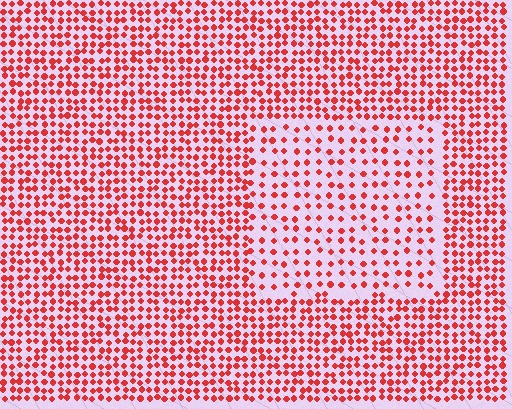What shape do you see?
I see a rectangle.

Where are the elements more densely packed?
The elements are more densely packed outside the rectangle boundary.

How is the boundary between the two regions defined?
The boundary is defined by a change in element density (approximately 1.9x ratio). All elements are the same color, size, and shape.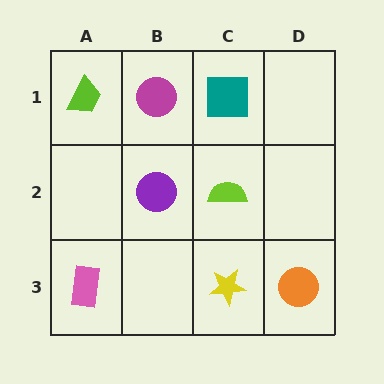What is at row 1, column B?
A magenta circle.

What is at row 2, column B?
A purple circle.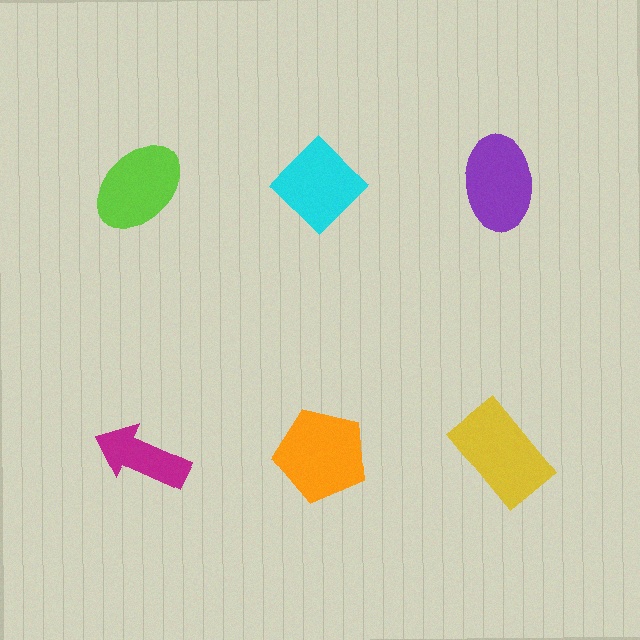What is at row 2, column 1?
A magenta arrow.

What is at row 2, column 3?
A yellow rectangle.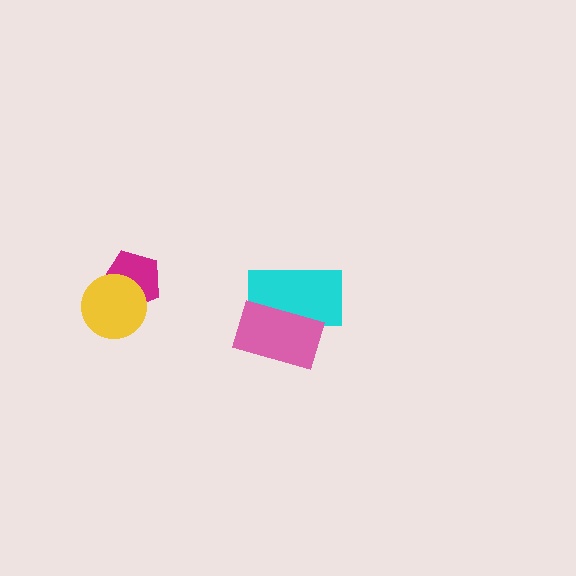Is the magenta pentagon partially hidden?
Yes, it is partially covered by another shape.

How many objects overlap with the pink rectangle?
1 object overlaps with the pink rectangle.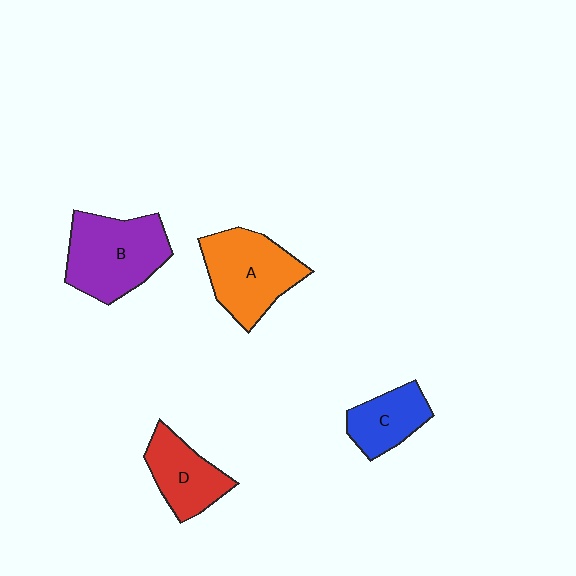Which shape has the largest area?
Shape B (purple).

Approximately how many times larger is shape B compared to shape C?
Approximately 1.8 times.